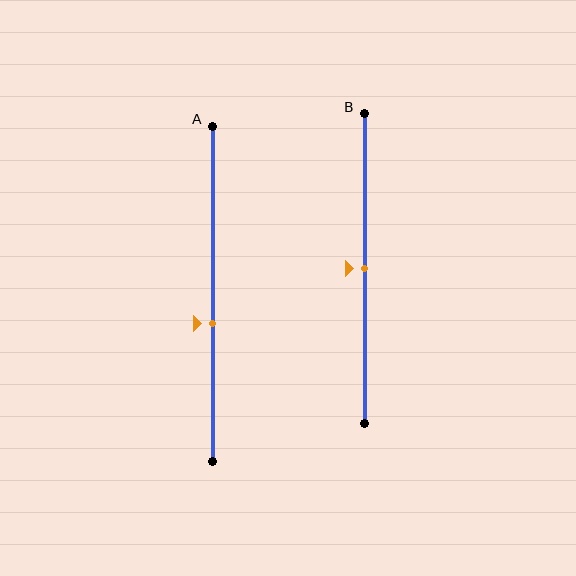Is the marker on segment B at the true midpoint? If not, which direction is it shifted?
Yes, the marker on segment B is at the true midpoint.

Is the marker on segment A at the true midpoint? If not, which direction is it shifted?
No, the marker on segment A is shifted downward by about 9% of the segment length.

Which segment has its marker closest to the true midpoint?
Segment B has its marker closest to the true midpoint.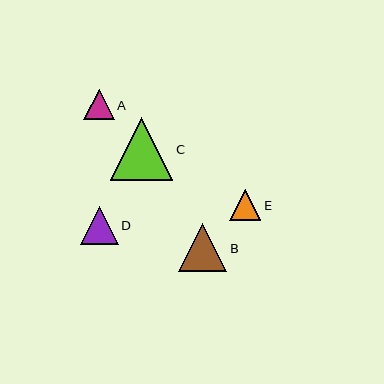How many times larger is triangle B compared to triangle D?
Triangle B is approximately 1.3 times the size of triangle D.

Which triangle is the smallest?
Triangle A is the smallest with a size of approximately 30 pixels.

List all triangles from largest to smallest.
From largest to smallest: C, B, D, E, A.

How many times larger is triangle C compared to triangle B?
Triangle C is approximately 1.3 times the size of triangle B.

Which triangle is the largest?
Triangle C is the largest with a size of approximately 62 pixels.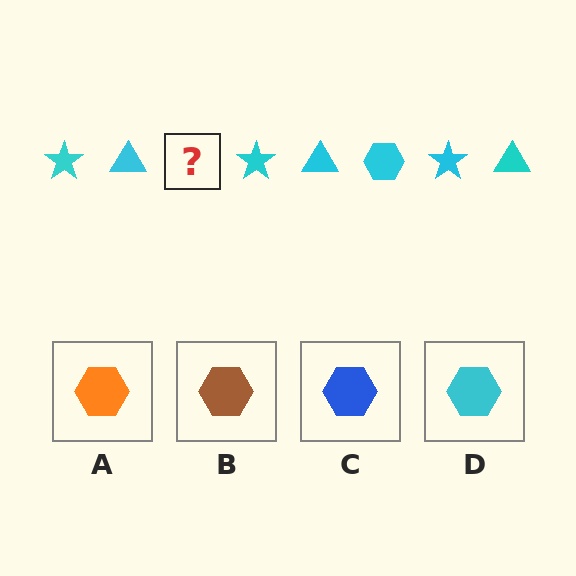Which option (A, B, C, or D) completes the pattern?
D.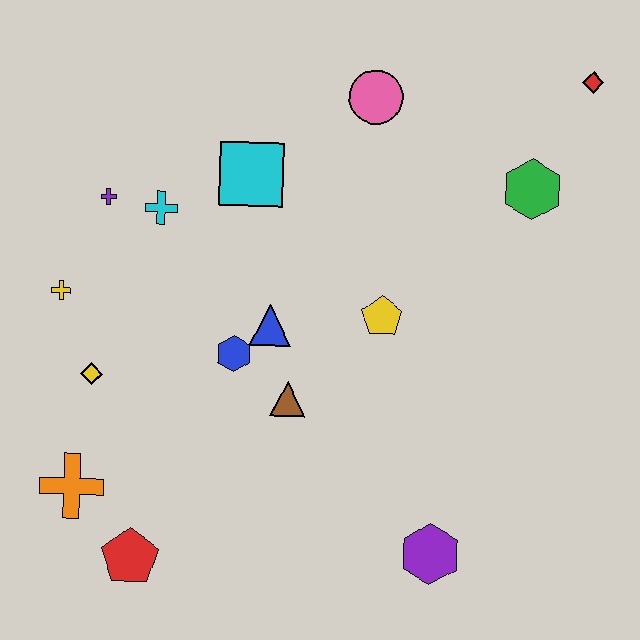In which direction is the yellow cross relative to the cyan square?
The yellow cross is to the left of the cyan square.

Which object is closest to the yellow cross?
The yellow diamond is closest to the yellow cross.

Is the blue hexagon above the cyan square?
No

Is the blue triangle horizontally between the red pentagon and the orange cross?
No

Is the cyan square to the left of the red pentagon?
No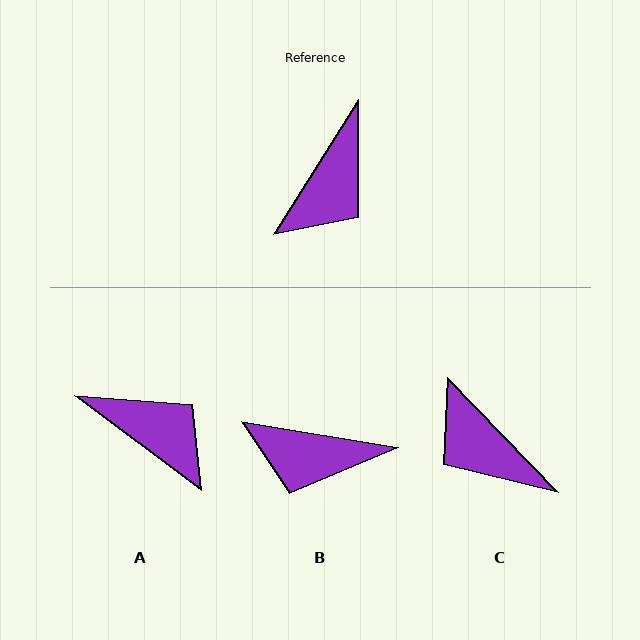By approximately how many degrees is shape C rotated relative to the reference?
Approximately 104 degrees clockwise.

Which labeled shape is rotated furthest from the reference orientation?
C, about 104 degrees away.